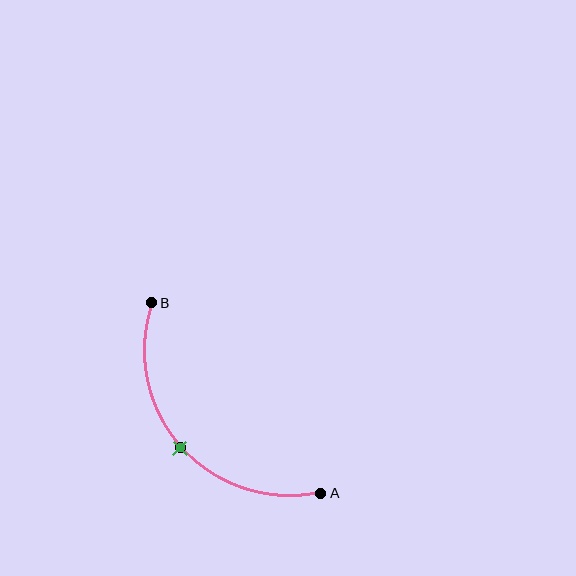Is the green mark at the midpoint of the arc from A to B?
Yes. The green mark lies on the arc at equal arc-length from both A and B — it is the arc midpoint.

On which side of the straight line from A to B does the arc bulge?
The arc bulges below and to the left of the straight line connecting A and B.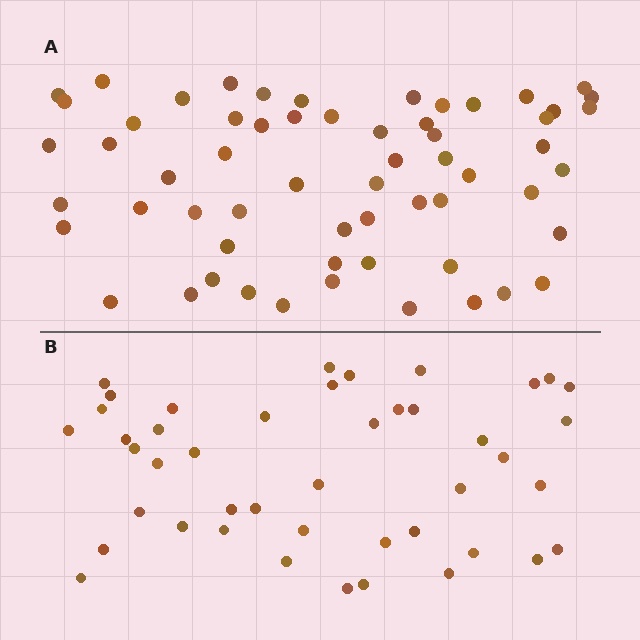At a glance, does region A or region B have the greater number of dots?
Region A (the top region) has more dots.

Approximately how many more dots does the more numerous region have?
Region A has approximately 15 more dots than region B.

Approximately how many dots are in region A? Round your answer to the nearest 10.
About 60 dots.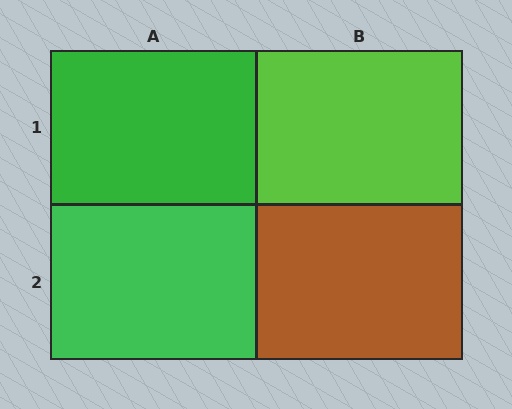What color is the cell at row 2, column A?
Green.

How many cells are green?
2 cells are green.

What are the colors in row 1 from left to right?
Green, lime.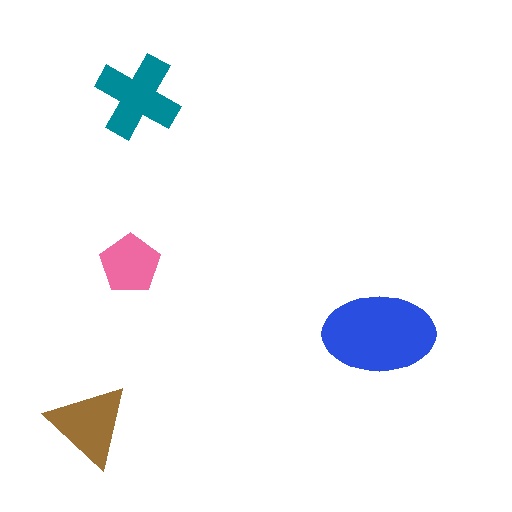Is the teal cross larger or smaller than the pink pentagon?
Larger.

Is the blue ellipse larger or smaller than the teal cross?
Larger.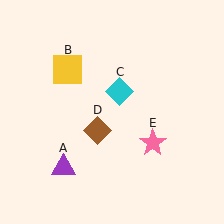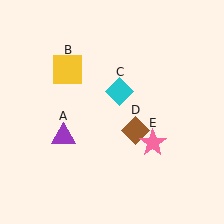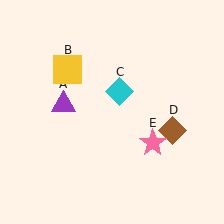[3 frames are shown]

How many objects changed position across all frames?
2 objects changed position: purple triangle (object A), brown diamond (object D).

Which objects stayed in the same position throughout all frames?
Yellow square (object B) and cyan diamond (object C) and pink star (object E) remained stationary.